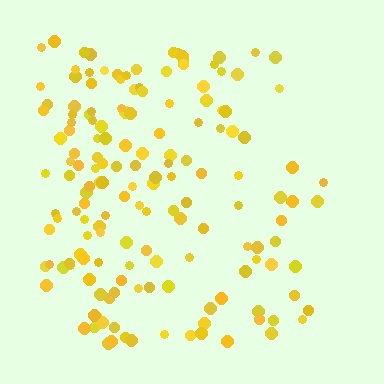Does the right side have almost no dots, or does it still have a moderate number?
Still a moderate number, just noticeably fewer than the left.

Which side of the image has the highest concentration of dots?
The left.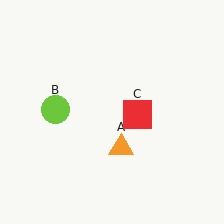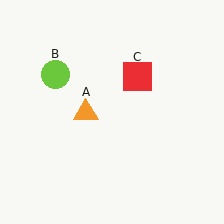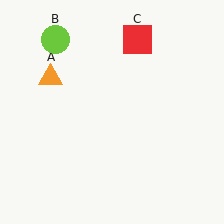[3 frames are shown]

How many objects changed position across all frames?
3 objects changed position: orange triangle (object A), lime circle (object B), red square (object C).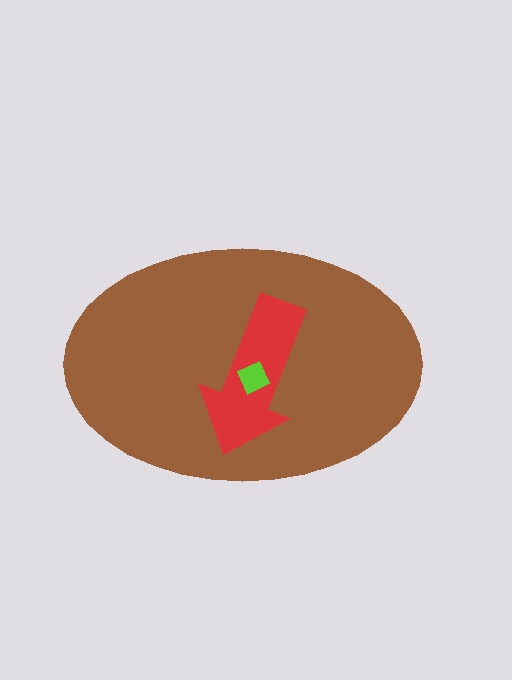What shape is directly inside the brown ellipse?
The red arrow.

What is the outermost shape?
The brown ellipse.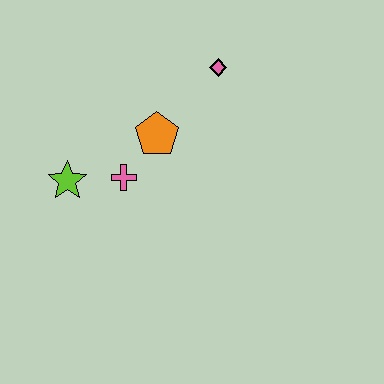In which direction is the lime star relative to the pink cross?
The lime star is to the left of the pink cross.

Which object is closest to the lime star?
The pink cross is closest to the lime star.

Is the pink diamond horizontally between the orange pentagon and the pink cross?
No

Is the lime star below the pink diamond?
Yes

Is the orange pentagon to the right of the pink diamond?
No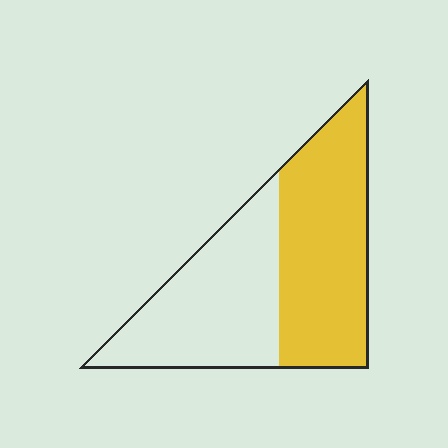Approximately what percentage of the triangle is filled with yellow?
Approximately 50%.